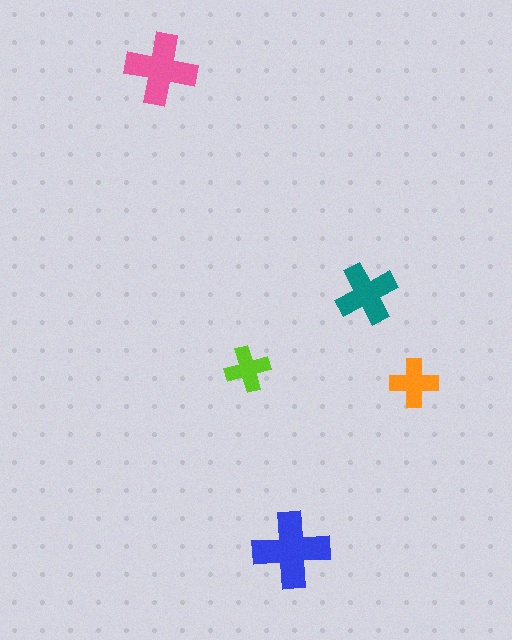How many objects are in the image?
There are 5 objects in the image.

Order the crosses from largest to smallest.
the blue one, the pink one, the teal one, the orange one, the lime one.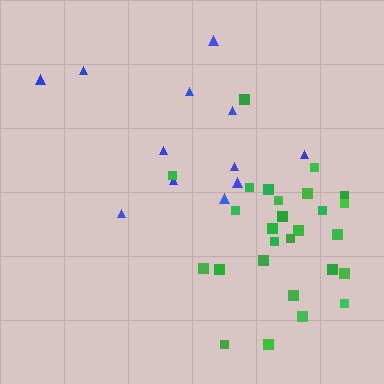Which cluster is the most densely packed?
Green.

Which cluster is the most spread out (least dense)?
Blue.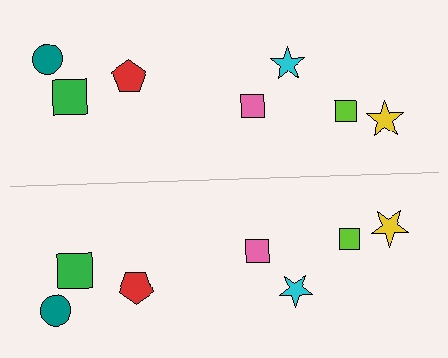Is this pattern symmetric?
Yes, this pattern has bilateral (reflection) symmetry.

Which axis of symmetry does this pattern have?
The pattern has a horizontal axis of symmetry running through the center of the image.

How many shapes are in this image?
There are 14 shapes in this image.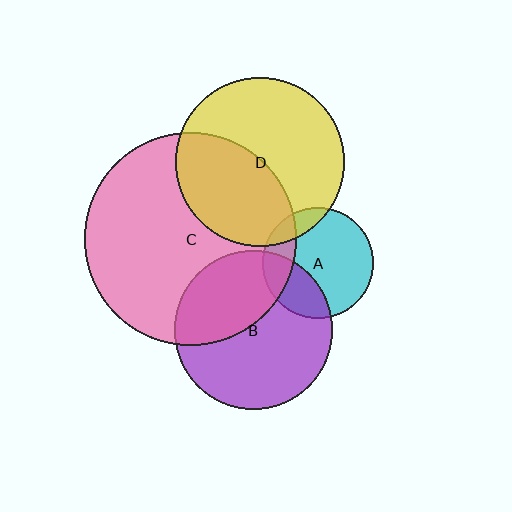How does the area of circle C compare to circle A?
Approximately 3.7 times.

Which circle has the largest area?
Circle C (pink).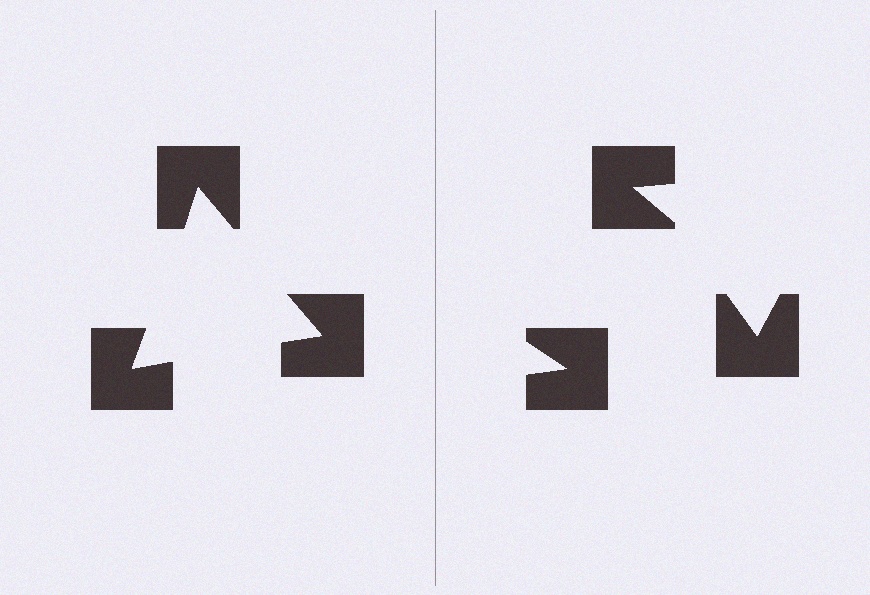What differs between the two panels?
The notched squares are positioned identically on both sides; only the wedge orientations differ. On the left they align to a triangle; on the right they are misaligned.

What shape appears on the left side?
An illusory triangle.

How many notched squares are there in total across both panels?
6 — 3 on each side.